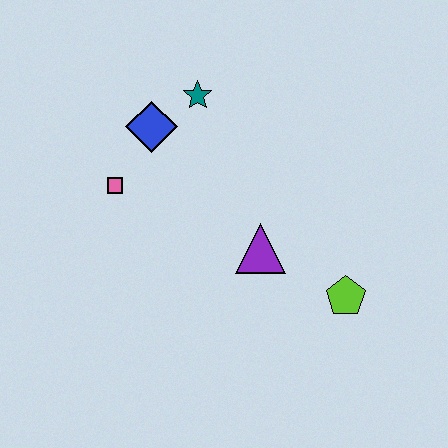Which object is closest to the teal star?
The blue diamond is closest to the teal star.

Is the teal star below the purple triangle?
No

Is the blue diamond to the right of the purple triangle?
No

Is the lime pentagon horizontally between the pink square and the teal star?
No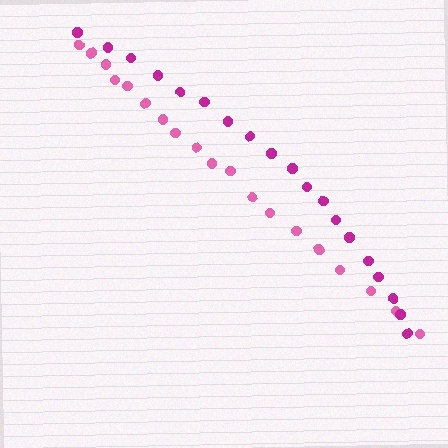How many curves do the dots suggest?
There are 2 distinct paths.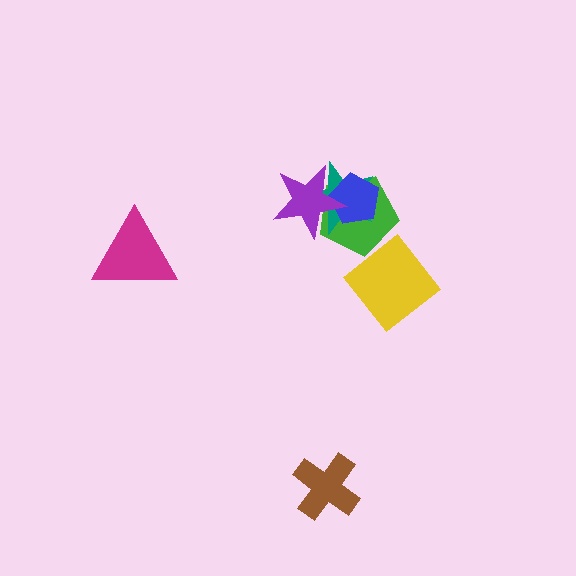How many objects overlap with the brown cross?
0 objects overlap with the brown cross.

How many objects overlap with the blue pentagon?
3 objects overlap with the blue pentagon.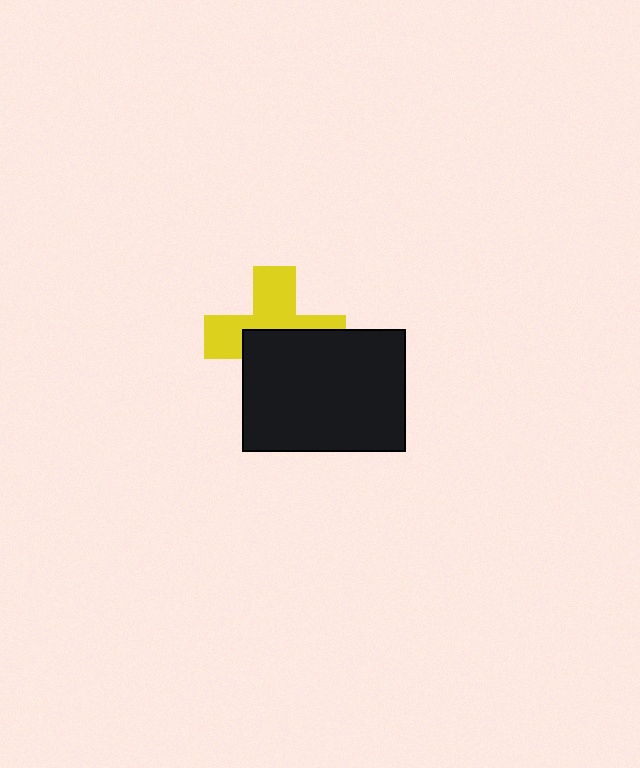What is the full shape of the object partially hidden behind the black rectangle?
The partially hidden object is a yellow cross.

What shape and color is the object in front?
The object in front is a black rectangle.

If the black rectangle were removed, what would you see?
You would see the complete yellow cross.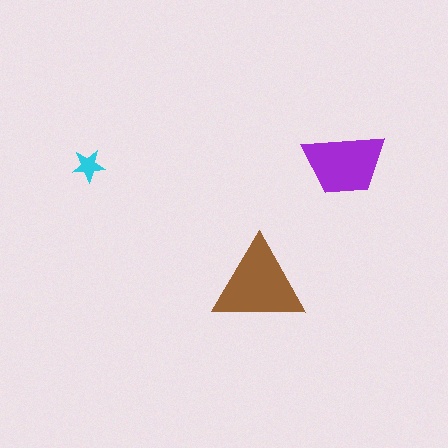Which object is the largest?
The brown triangle.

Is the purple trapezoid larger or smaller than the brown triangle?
Smaller.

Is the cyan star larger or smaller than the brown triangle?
Smaller.